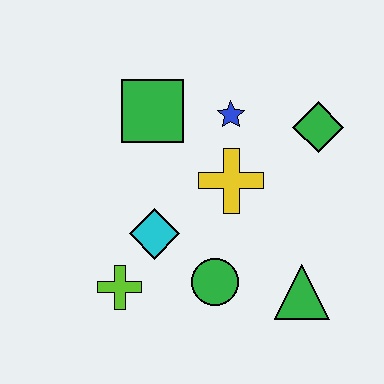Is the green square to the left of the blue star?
Yes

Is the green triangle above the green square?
No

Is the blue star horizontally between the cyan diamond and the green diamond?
Yes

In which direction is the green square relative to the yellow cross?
The green square is to the left of the yellow cross.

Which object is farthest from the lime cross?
The green diamond is farthest from the lime cross.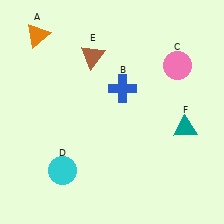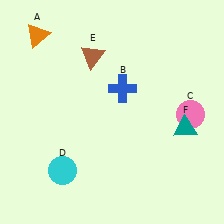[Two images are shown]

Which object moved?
The pink circle (C) moved down.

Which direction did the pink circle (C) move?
The pink circle (C) moved down.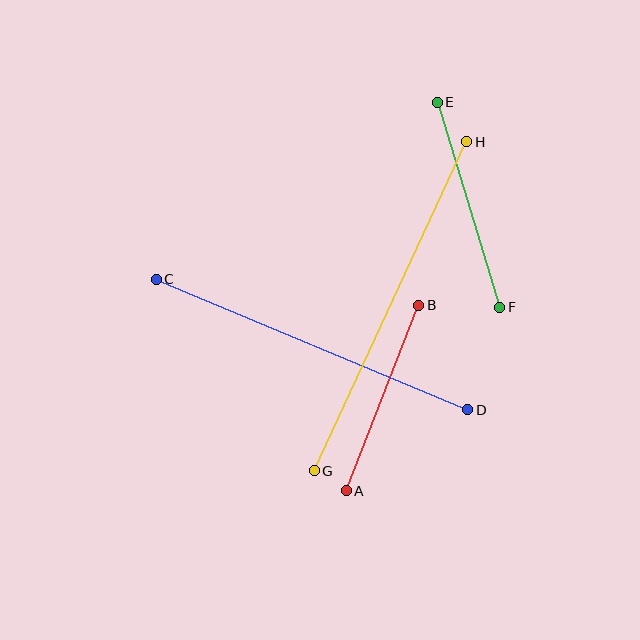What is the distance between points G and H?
The distance is approximately 363 pixels.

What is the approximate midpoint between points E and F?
The midpoint is at approximately (468, 205) pixels.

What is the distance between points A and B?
The distance is approximately 199 pixels.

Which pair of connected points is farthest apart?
Points G and H are farthest apart.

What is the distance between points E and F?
The distance is approximately 214 pixels.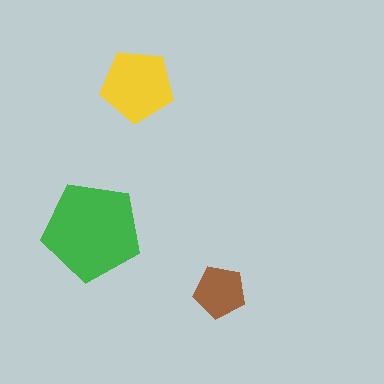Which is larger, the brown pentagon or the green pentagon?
The green one.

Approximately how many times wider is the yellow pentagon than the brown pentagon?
About 1.5 times wider.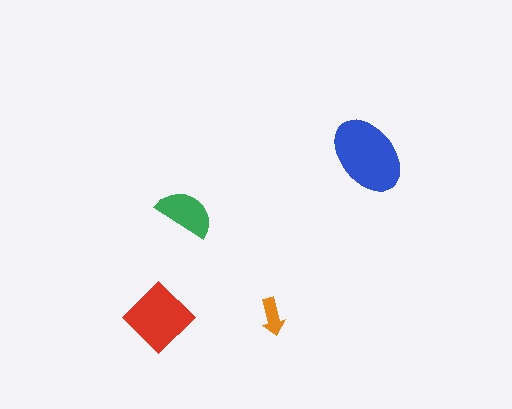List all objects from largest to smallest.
The blue ellipse, the red diamond, the green semicircle, the orange arrow.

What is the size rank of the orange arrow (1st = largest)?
4th.